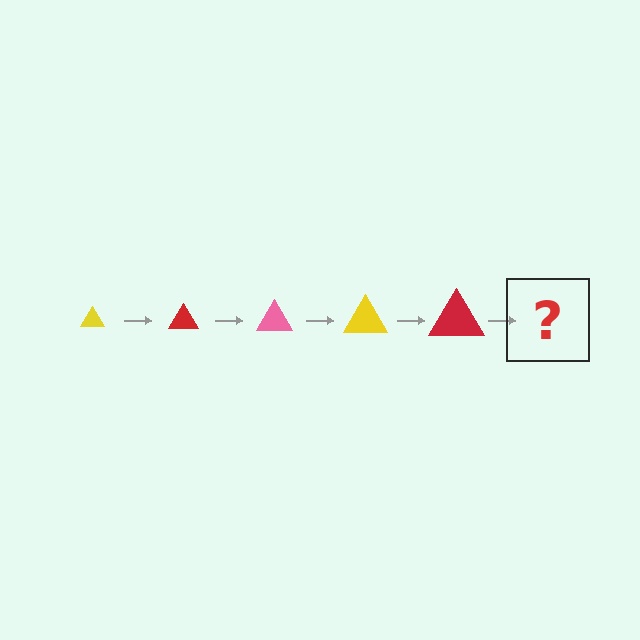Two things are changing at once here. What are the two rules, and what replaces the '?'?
The two rules are that the triangle grows larger each step and the color cycles through yellow, red, and pink. The '?' should be a pink triangle, larger than the previous one.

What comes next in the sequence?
The next element should be a pink triangle, larger than the previous one.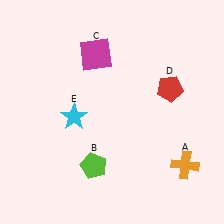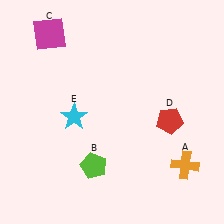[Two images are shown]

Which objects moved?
The objects that moved are: the magenta square (C), the red pentagon (D).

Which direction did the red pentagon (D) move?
The red pentagon (D) moved down.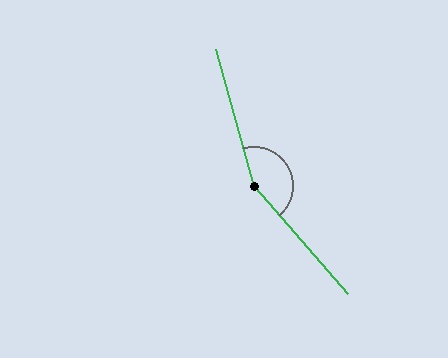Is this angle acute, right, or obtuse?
It is obtuse.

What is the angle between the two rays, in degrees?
Approximately 154 degrees.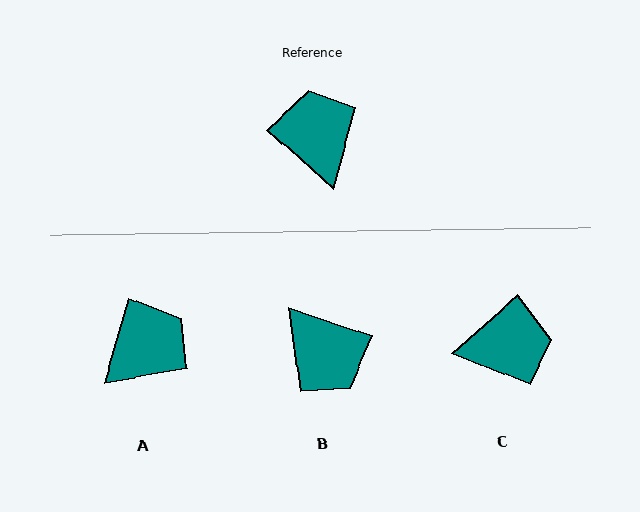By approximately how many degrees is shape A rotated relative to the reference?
Approximately 65 degrees clockwise.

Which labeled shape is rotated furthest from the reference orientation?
B, about 157 degrees away.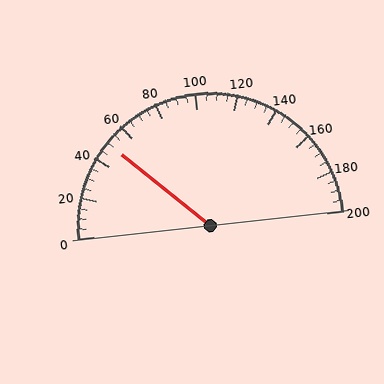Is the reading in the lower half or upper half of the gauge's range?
The reading is in the lower half of the range (0 to 200).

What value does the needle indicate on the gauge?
The needle indicates approximately 50.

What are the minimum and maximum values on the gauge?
The gauge ranges from 0 to 200.